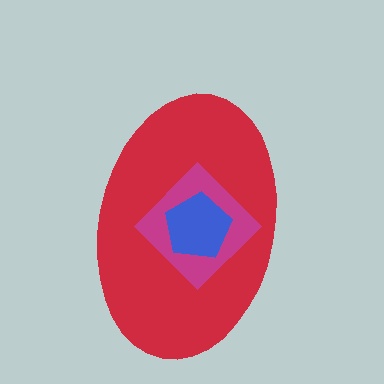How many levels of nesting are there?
3.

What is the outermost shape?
The red ellipse.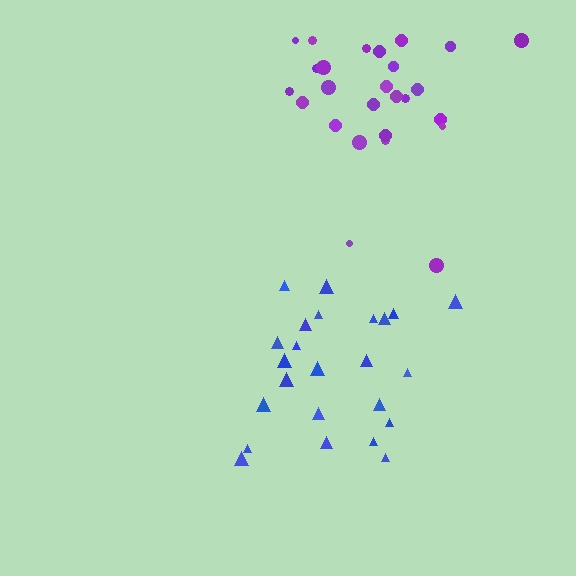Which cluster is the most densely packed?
Purple.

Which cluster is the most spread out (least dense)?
Blue.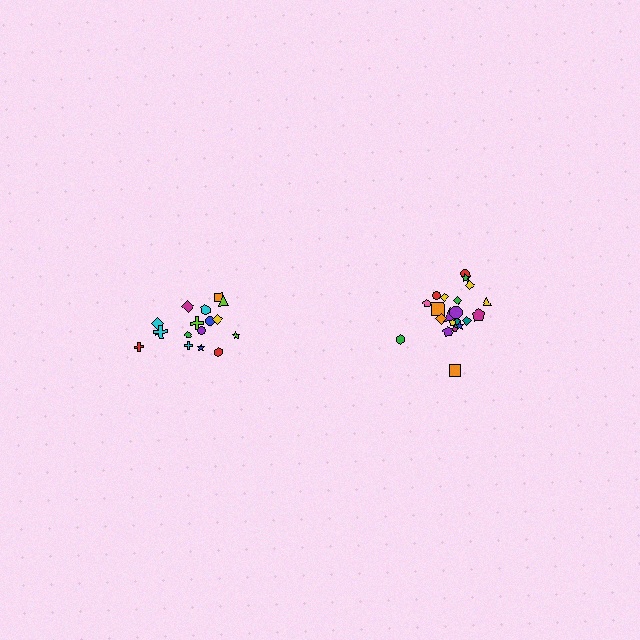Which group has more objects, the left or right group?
The right group.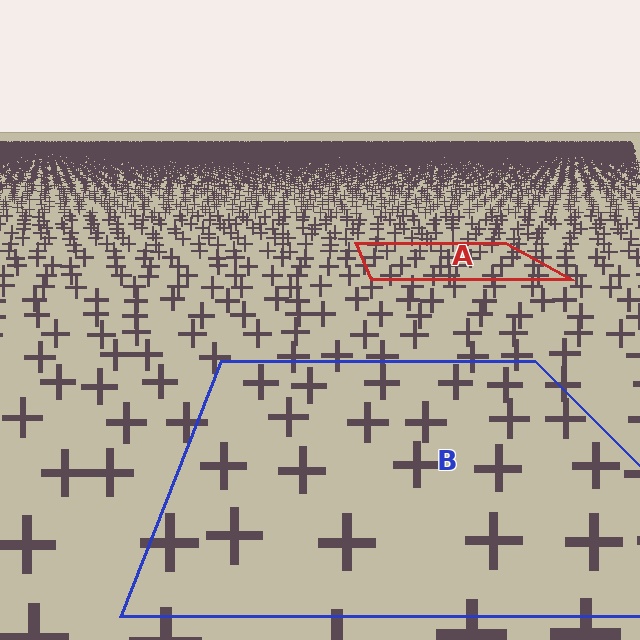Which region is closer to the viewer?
Region B is closer. The texture elements there are larger and more spread out.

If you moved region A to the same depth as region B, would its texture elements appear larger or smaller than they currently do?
They would appear larger. At a closer depth, the same texture elements are projected at a bigger on-screen size.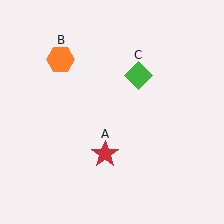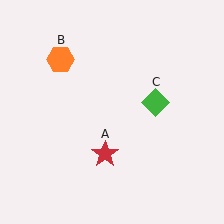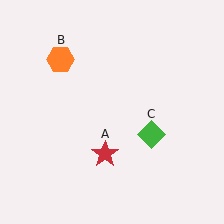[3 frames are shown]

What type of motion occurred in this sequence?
The green diamond (object C) rotated clockwise around the center of the scene.